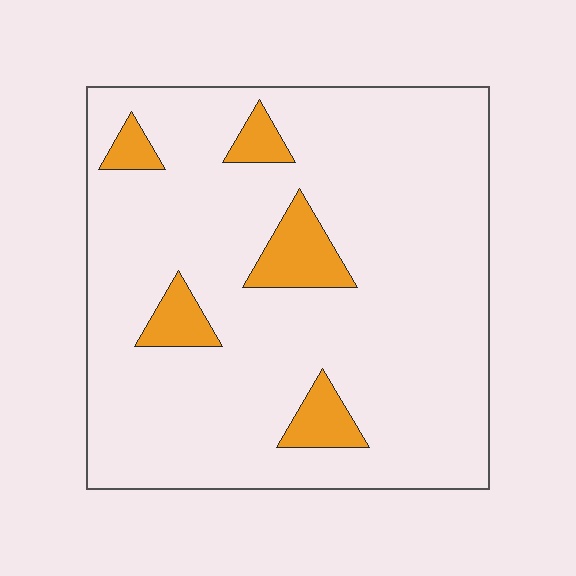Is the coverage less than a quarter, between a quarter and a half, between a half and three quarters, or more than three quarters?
Less than a quarter.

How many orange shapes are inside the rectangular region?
5.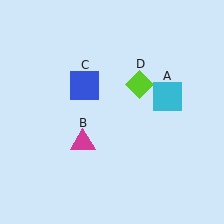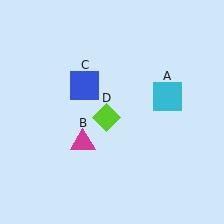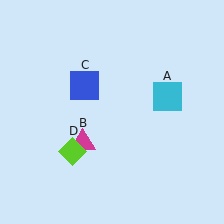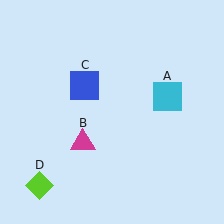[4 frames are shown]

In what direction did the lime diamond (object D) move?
The lime diamond (object D) moved down and to the left.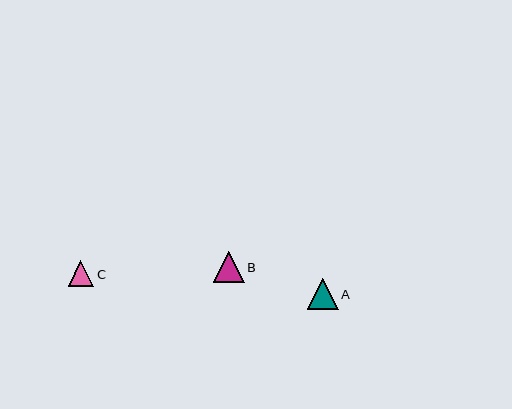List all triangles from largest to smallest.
From largest to smallest: A, B, C.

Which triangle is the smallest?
Triangle C is the smallest with a size of approximately 26 pixels.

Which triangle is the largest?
Triangle A is the largest with a size of approximately 31 pixels.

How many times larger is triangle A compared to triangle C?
Triangle A is approximately 1.2 times the size of triangle C.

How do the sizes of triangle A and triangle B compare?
Triangle A and triangle B are approximately the same size.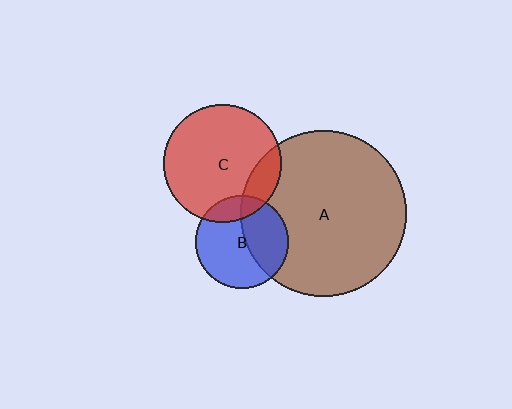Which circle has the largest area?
Circle A (brown).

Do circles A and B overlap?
Yes.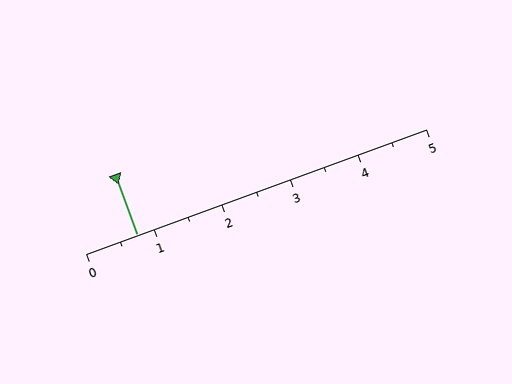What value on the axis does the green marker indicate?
The marker indicates approximately 0.8.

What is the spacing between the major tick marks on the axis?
The major ticks are spaced 1 apart.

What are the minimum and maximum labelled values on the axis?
The axis runs from 0 to 5.